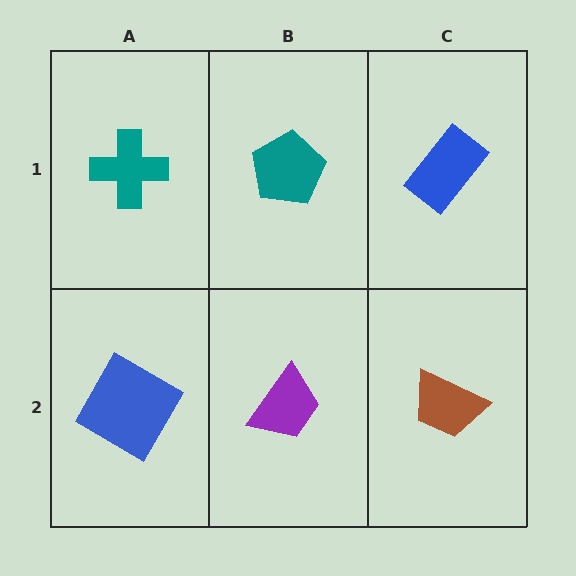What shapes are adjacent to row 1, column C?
A brown trapezoid (row 2, column C), a teal pentagon (row 1, column B).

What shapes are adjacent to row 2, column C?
A blue rectangle (row 1, column C), a purple trapezoid (row 2, column B).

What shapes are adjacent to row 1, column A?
A blue square (row 2, column A), a teal pentagon (row 1, column B).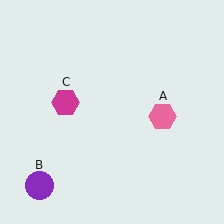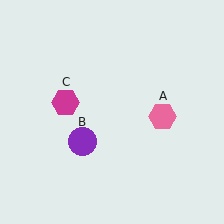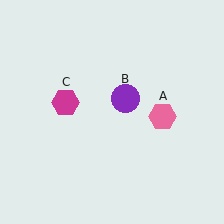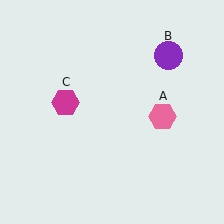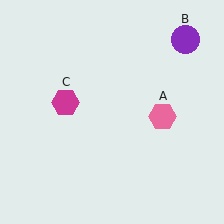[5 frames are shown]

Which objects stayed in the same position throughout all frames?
Pink hexagon (object A) and magenta hexagon (object C) remained stationary.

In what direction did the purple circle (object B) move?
The purple circle (object B) moved up and to the right.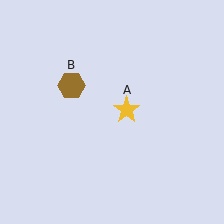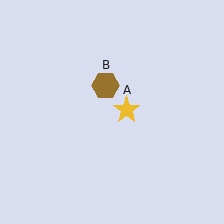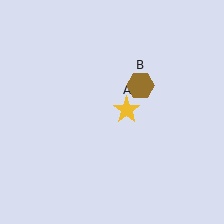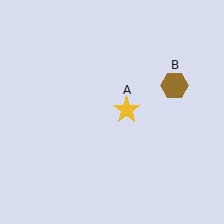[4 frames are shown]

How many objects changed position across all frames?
1 object changed position: brown hexagon (object B).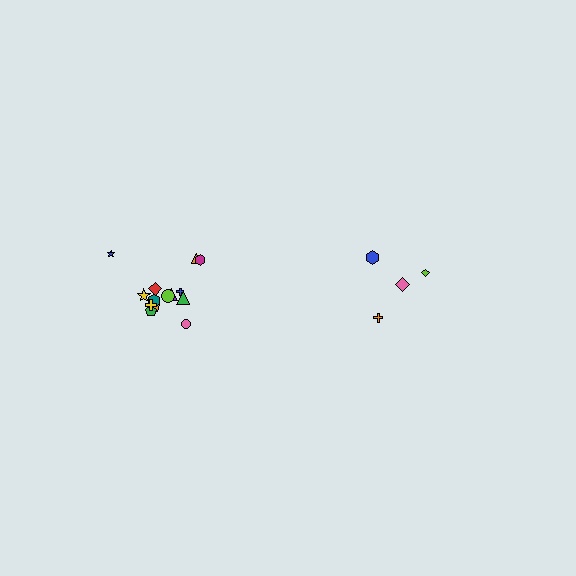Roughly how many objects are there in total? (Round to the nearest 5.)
Roughly 20 objects in total.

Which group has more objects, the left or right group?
The left group.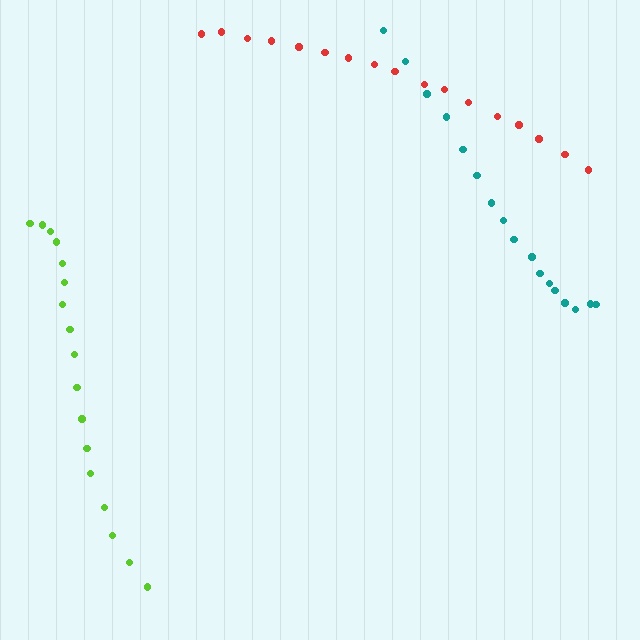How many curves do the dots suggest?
There are 3 distinct paths.